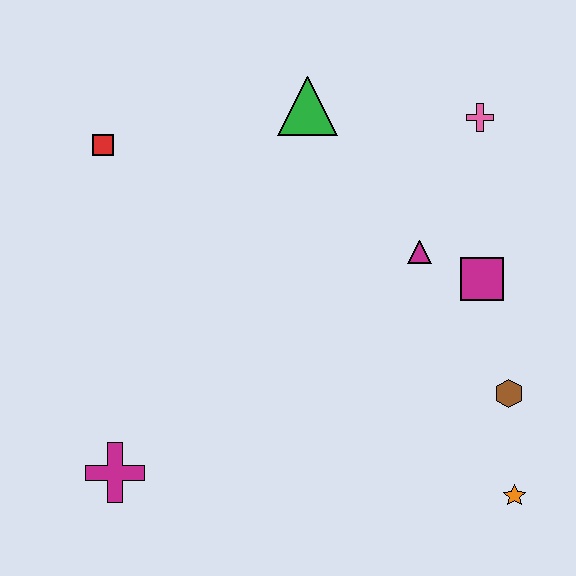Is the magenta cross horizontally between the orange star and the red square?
Yes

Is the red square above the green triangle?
No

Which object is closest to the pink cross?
The magenta triangle is closest to the pink cross.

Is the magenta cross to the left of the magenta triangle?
Yes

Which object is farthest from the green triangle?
The orange star is farthest from the green triangle.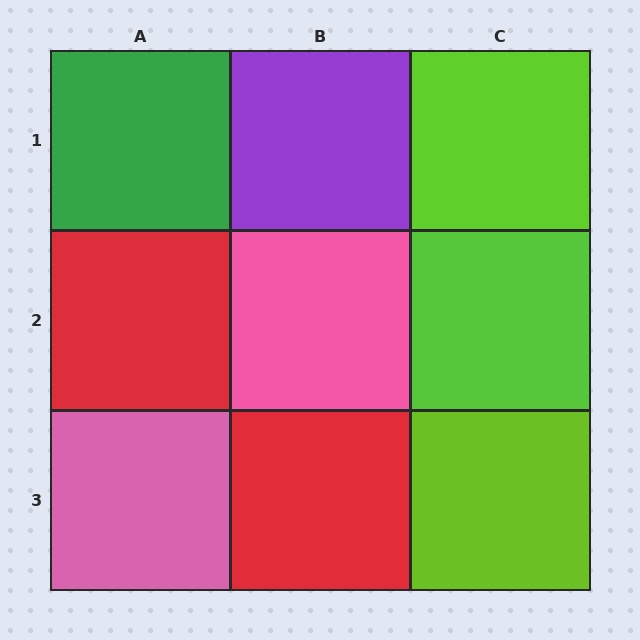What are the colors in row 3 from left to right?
Pink, red, lime.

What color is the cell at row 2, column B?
Pink.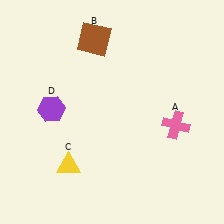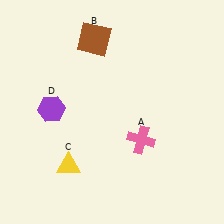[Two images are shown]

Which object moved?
The pink cross (A) moved left.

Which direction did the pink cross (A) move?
The pink cross (A) moved left.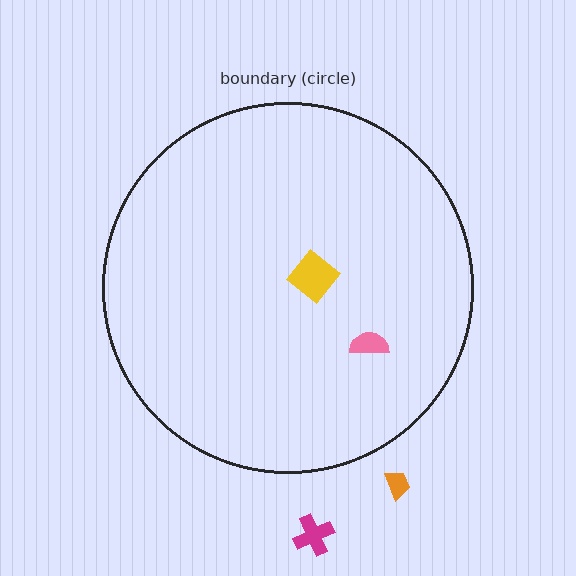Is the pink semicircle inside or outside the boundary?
Inside.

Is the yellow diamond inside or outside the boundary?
Inside.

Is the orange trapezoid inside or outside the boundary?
Outside.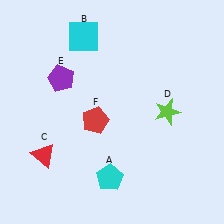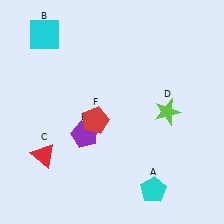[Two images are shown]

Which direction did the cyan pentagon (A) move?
The cyan pentagon (A) moved right.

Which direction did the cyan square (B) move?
The cyan square (B) moved left.